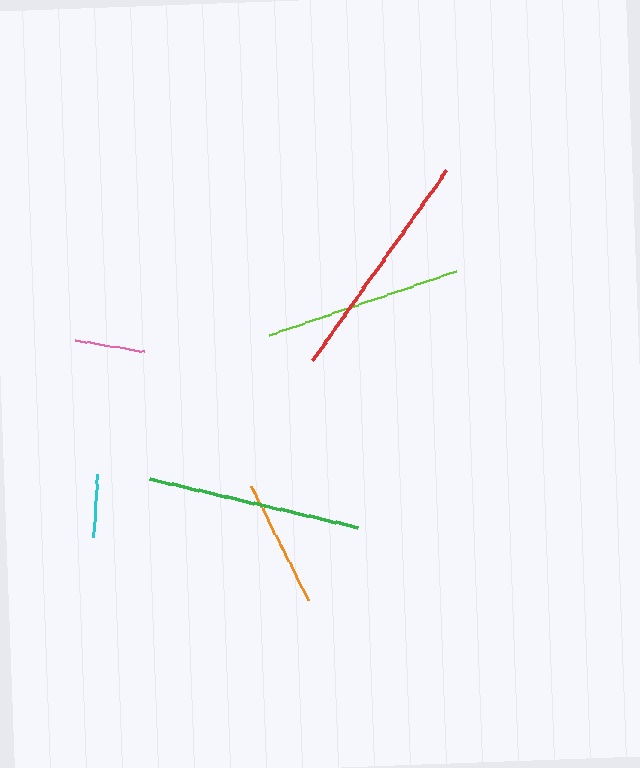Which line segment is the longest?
The red line is the longest at approximately 232 pixels.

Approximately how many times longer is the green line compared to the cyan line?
The green line is approximately 3.4 times the length of the cyan line.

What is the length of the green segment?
The green segment is approximately 213 pixels long.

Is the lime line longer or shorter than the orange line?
The lime line is longer than the orange line.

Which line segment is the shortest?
The cyan line is the shortest at approximately 63 pixels.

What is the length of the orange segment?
The orange segment is approximately 128 pixels long.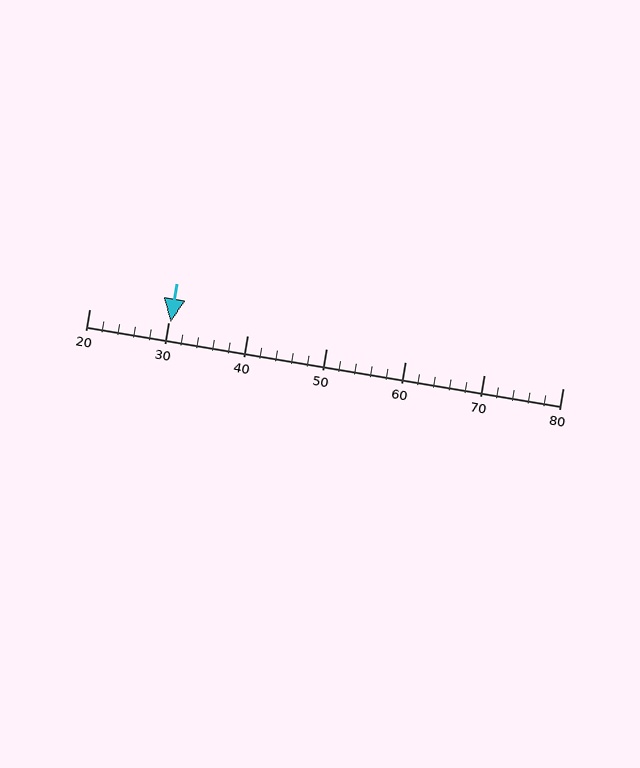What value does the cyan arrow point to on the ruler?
The cyan arrow points to approximately 30.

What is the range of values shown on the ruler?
The ruler shows values from 20 to 80.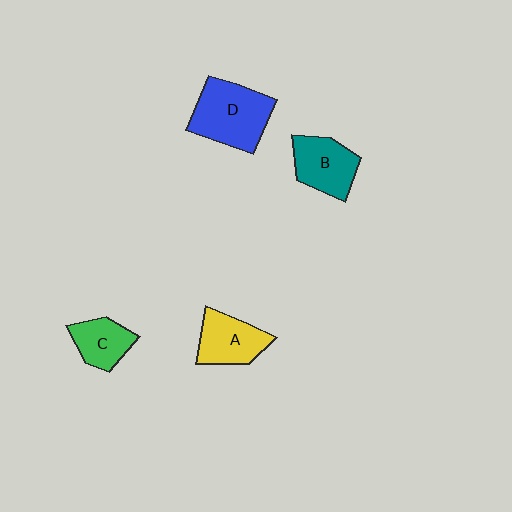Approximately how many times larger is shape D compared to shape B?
Approximately 1.4 times.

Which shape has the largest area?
Shape D (blue).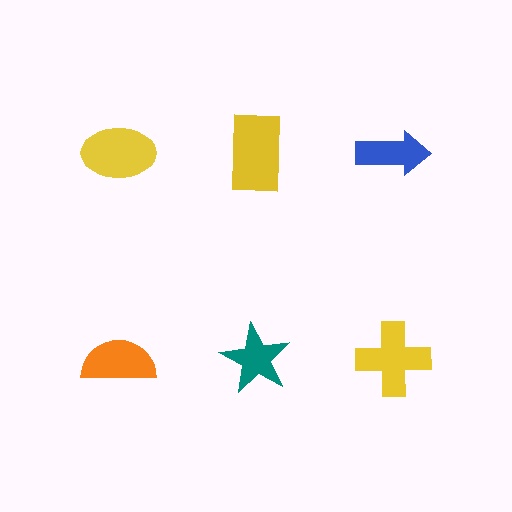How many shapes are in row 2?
3 shapes.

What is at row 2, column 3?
A yellow cross.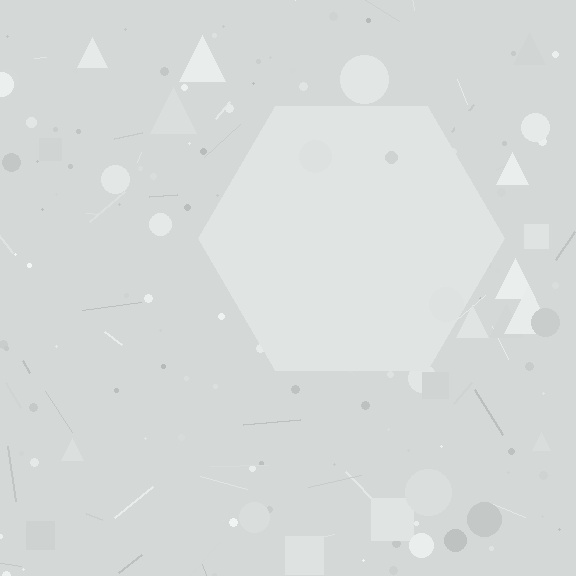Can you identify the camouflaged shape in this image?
The camouflaged shape is a hexagon.